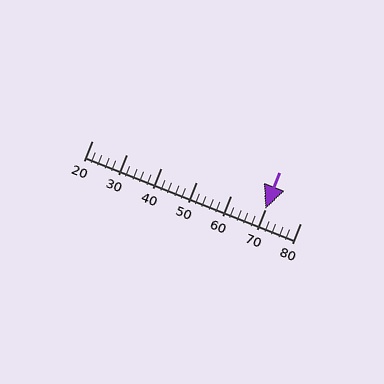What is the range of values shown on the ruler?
The ruler shows values from 20 to 80.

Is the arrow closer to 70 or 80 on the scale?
The arrow is closer to 70.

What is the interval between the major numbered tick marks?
The major tick marks are spaced 10 units apart.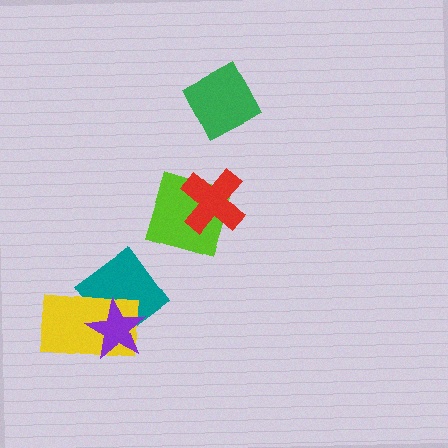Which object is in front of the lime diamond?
The red cross is in front of the lime diamond.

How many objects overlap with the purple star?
2 objects overlap with the purple star.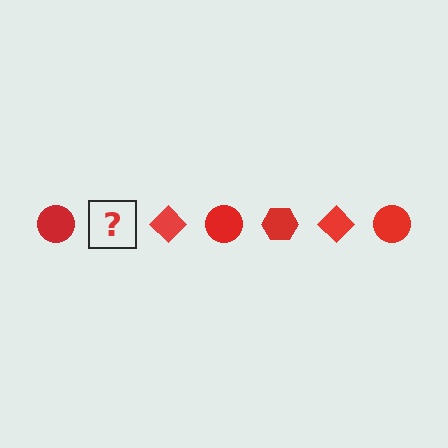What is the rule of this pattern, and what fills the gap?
The rule is that the pattern cycles through circle, hexagon, diamond shapes in red. The gap should be filled with a red hexagon.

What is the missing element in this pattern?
The missing element is a red hexagon.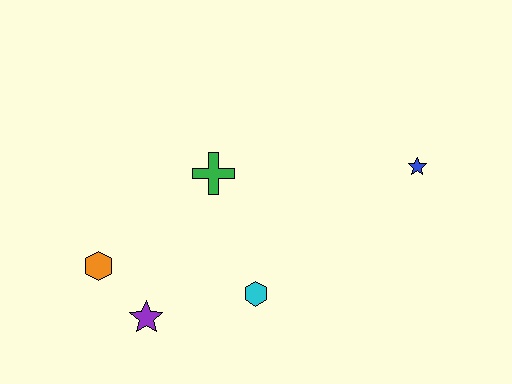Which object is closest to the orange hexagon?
The purple star is closest to the orange hexagon.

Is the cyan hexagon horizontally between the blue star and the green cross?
Yes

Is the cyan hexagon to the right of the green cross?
Yes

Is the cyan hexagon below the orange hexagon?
Yes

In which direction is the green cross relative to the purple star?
The green cross is above the purple star.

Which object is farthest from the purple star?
The blue star is farthest from the purple star.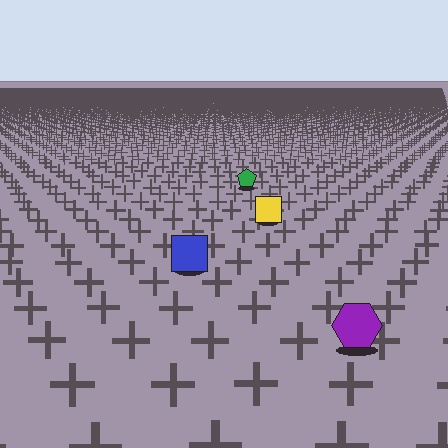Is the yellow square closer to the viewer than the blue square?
No. The blue square is closer — you can tell from the texture gradient: the ground texture is coarser near it.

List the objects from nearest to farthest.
From nearest to farthest: the purple hexagon, the blue square, the yellow square, the green pentagon.